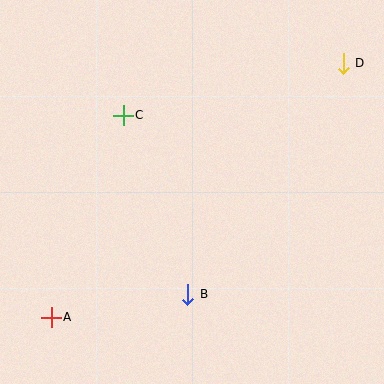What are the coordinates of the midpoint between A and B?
The midpoint between A and B is at (120, 306).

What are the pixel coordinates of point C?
Point C is at (123, 115).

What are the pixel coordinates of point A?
Point A is at (51, 317).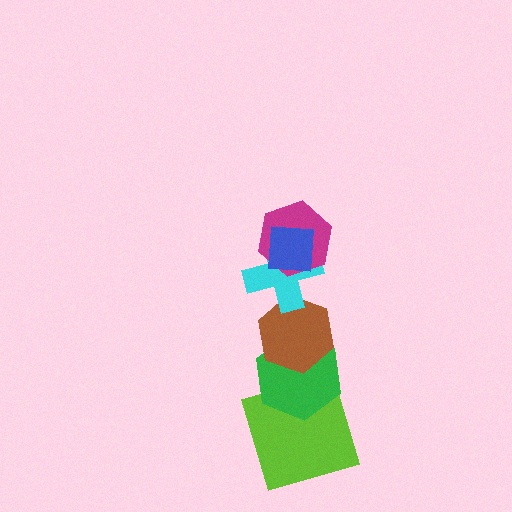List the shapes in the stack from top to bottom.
From top to bottom: the blue square, the magenta hexagon, the cyan cross, the brown hexagon, the green hexagon, the lime square.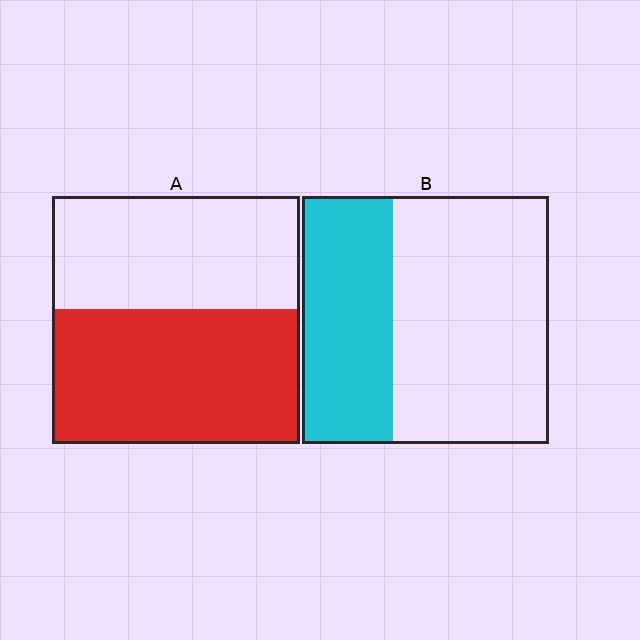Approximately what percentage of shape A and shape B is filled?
A is approximately 55% and B is approximately 35%.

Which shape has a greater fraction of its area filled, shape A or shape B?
Shape A.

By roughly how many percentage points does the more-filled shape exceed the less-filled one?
By roughly 20 percentage points (A over B).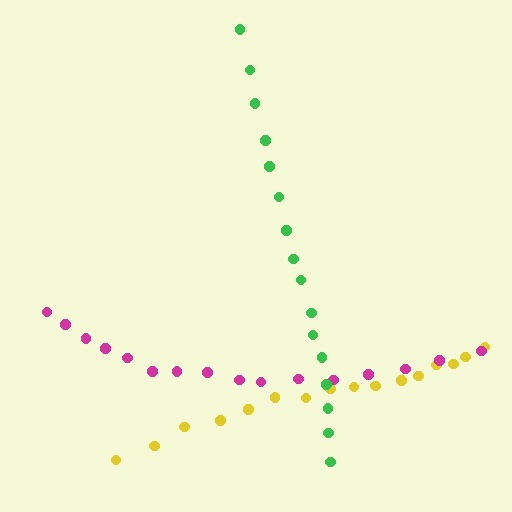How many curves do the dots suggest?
There are 3 distinct paths.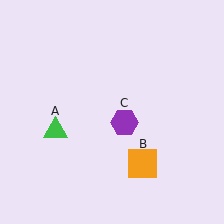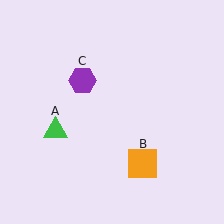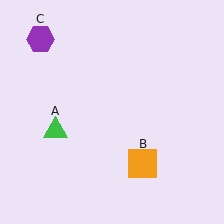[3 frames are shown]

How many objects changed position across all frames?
1 object changed position: purple hexagon (object C).